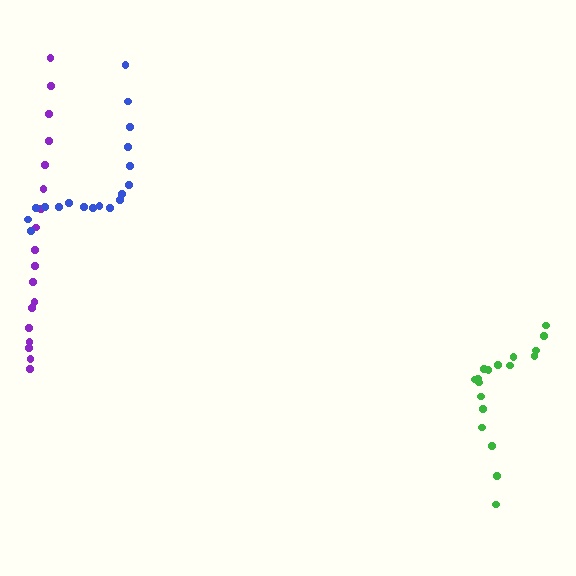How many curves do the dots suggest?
There are 3 distinct paths.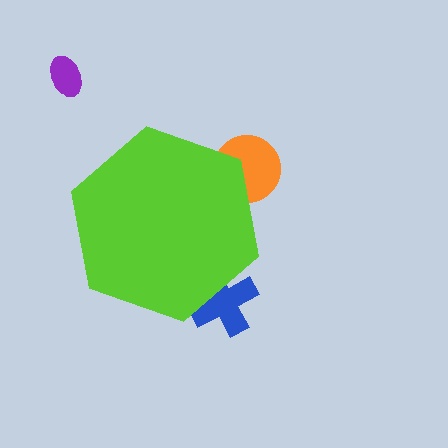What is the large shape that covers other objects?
A lime hexagon.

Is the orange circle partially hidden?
Yes, the orange circle is partially hidden behind the lime hexagon.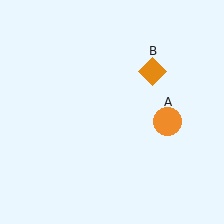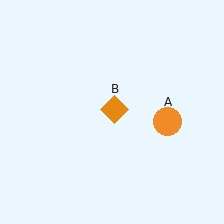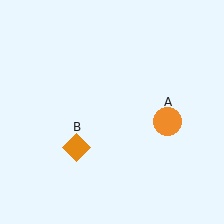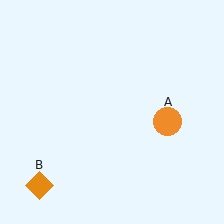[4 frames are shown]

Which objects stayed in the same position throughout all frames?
Orange circle (object A) remained stationary.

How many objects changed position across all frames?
1 object changed position: orange diamond (object B).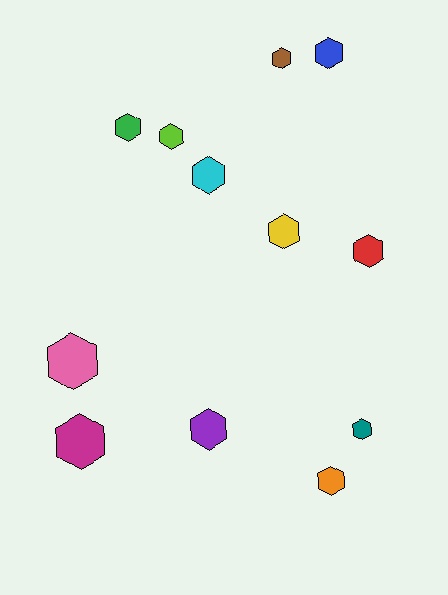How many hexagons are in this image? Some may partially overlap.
There are 12 hexagons.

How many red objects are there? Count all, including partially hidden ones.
There is 1 red object.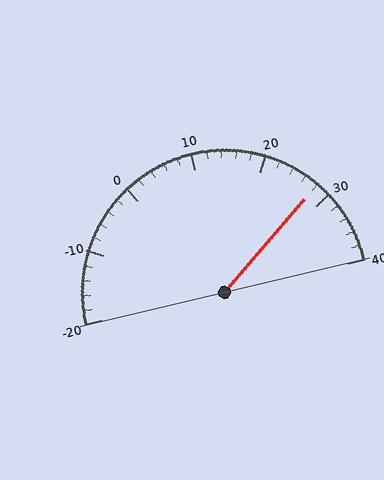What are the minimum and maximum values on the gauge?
The gauge ranges from -20 to 40.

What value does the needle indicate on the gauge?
The needle indicates approximately 28.